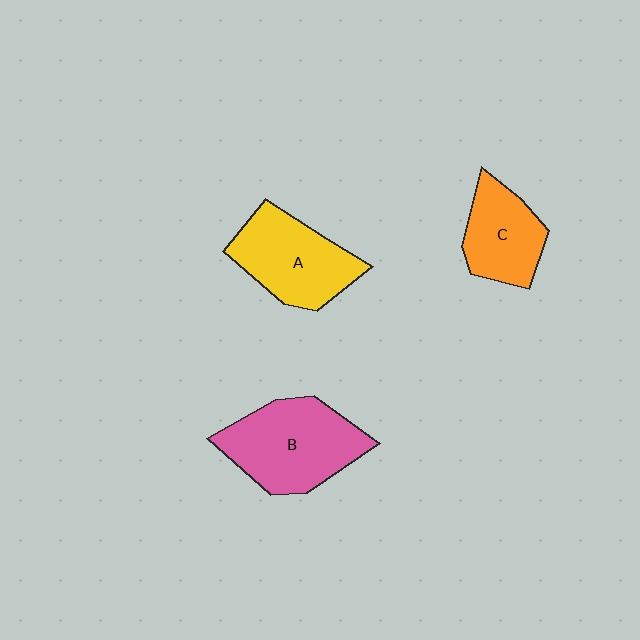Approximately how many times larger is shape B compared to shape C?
Approximately 1.5 times.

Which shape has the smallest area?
Shape C (orange).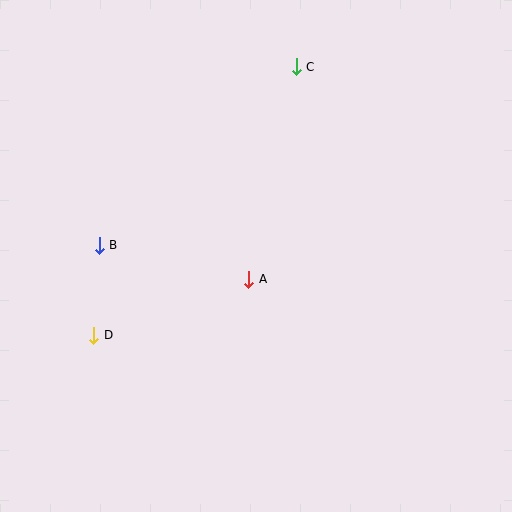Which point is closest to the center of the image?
Point A at (249, 279) is closest to the center.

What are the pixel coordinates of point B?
Point B is at (99, 245).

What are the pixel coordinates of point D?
Point D is at (94, 335).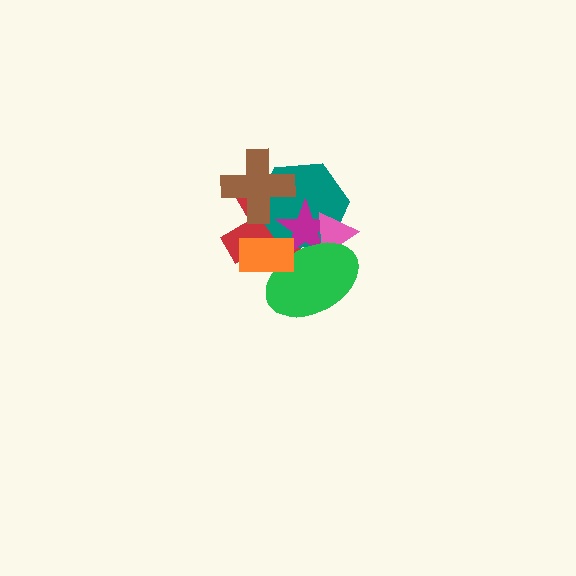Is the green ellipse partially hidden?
Yes, it is partially covered by another shape.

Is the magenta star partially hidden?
Yes, it is partially covered by another shape.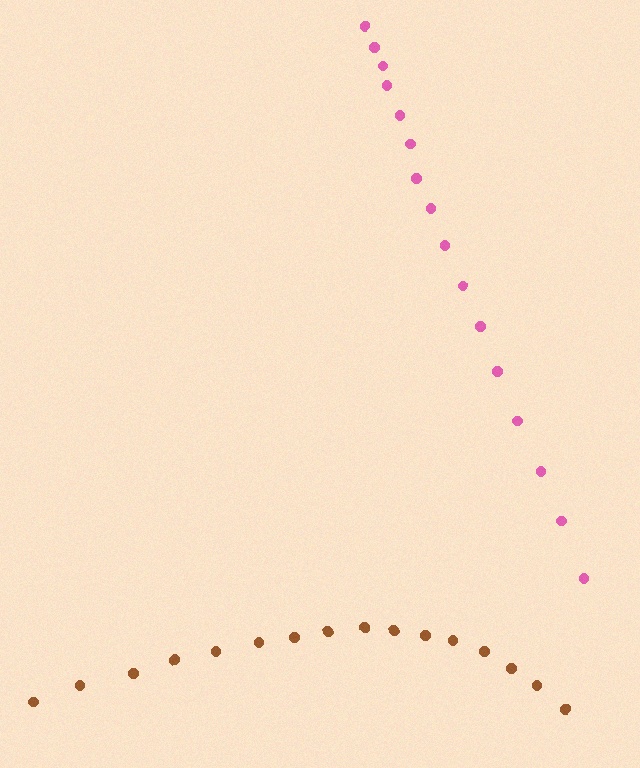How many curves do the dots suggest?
There are 2 distinct paths.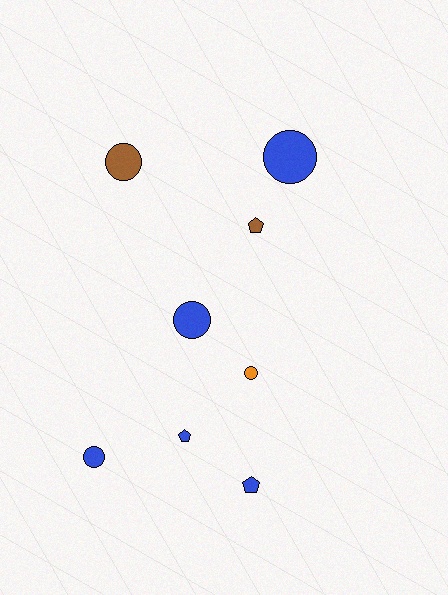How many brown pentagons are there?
There is 1 brown pentagon.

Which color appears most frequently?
Blue, with 5 objects.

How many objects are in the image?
There are 8 objects.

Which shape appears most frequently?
Circle, with 5 objects.